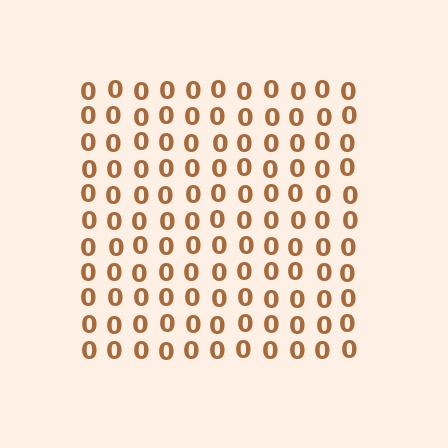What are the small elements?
The small elements are digit 0's.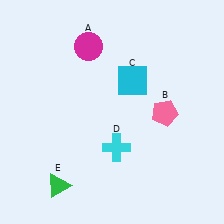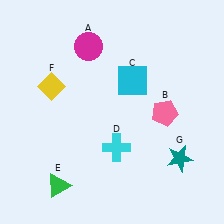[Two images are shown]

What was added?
A yellow diamond (F), a teal star (G) were added in Image 2.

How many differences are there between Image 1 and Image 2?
There are 2 differences between the two images.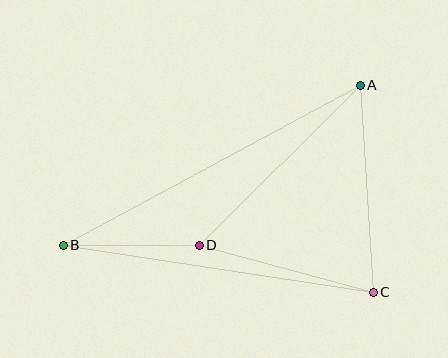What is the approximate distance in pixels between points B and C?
The distance between B and C is approximately 314 pixels.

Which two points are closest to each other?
Points B and D are closest to each other.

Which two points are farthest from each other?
Points A and B are farthest from each other.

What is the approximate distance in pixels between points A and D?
The distance between A and D is approximately 227 pixels.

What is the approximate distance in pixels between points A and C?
The distance between A and C is approximately 207 pixels.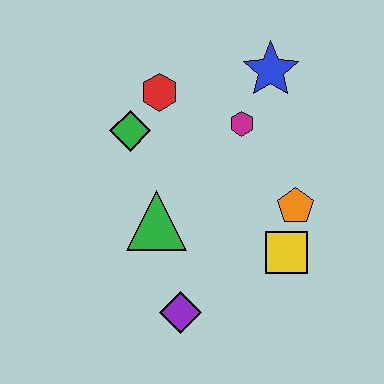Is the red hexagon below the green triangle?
No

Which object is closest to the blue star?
The magenta hexagon is closest to the blue star.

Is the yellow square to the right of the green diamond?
Yes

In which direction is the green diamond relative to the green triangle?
The green diamond is above the green triangle.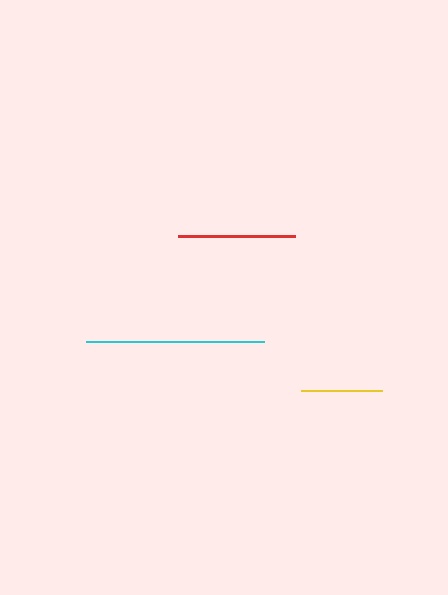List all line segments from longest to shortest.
From longest to shortest: cyan, red, yellow.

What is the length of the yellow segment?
The yellow segment is approximately 81 pixels long.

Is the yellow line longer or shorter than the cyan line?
The cyan line is longer than the yellow line.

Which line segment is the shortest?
The yellow line is the shortest at approximately 81 pixels.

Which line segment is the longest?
The cyan line is the longest at approximately 178 pixels.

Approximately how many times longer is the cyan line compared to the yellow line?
The cyan line is approximately 2.2 times the length of the yellow line.